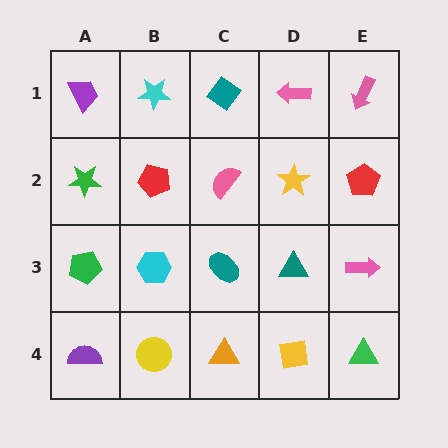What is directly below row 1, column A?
A green star.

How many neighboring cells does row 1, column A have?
2.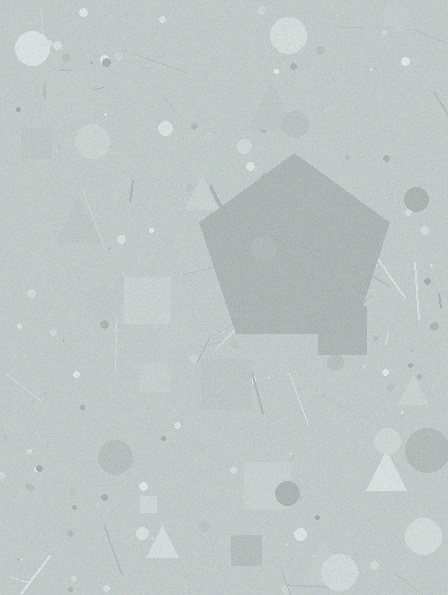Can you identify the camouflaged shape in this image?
The camouflaged shape is a pentagon.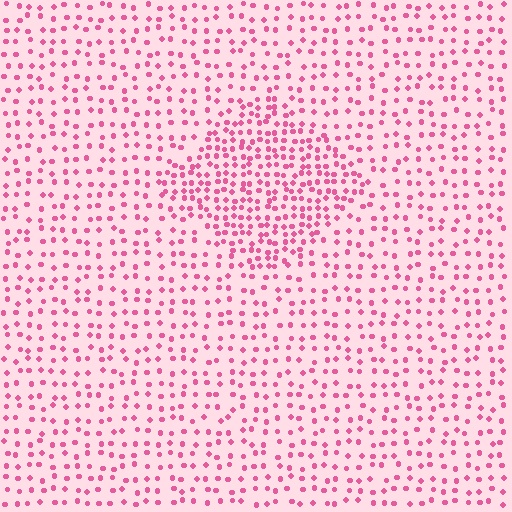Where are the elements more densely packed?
The elements are more densely packed inside the diamond boundary.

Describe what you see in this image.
The image contains small pink elements arranged at two different densities. A diamond-shaped region is visible where the elements are more densely packed than the surrounding area.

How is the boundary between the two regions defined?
The boundary is defined by a change in element density (approximately 1.9x ratio). All elements are the same color, size, and shape.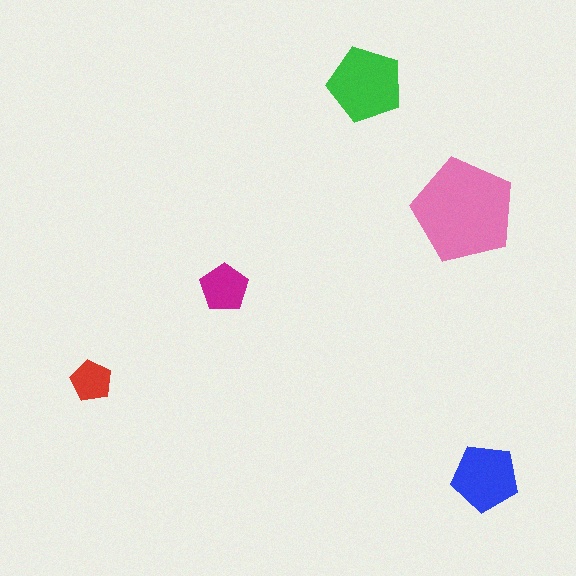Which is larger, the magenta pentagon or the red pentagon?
The magenta one.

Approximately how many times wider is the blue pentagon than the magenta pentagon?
About 1.5 times wider.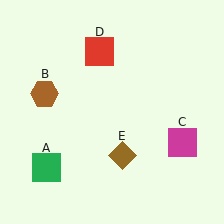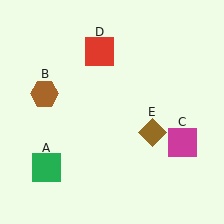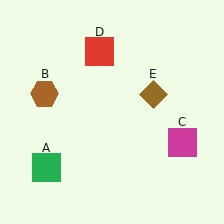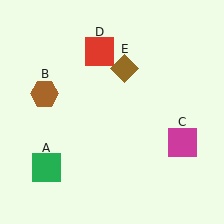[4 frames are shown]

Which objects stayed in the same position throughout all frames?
Green square (object A) and brown hexagon (object B) and magenta square (object C) and red square (object D) remained stationary.